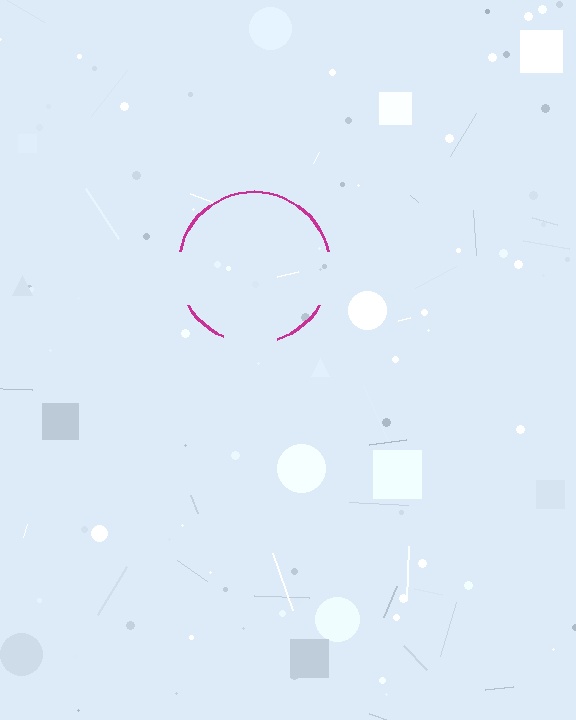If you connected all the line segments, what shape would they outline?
They would outline a circle.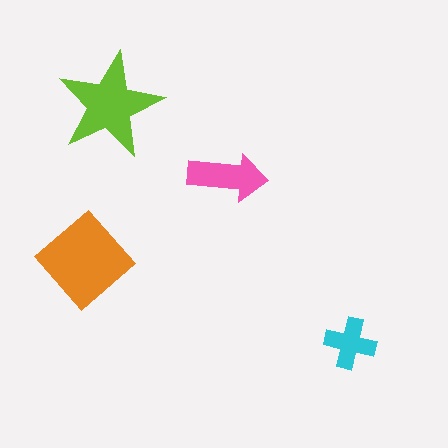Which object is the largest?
The orange diamond.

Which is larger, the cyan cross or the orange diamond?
The orange diamond.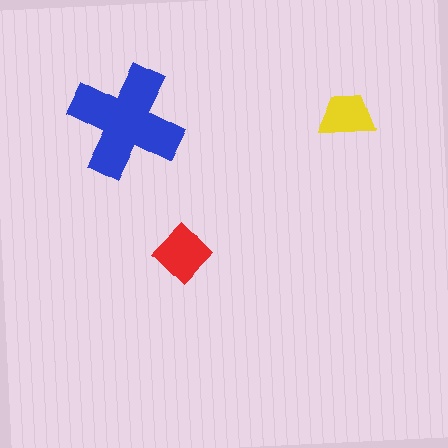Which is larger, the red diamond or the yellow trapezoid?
The red diamond.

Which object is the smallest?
The yellow trapezoid.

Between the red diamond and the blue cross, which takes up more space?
The blue cross.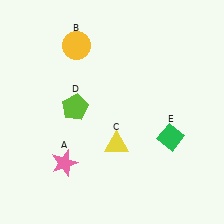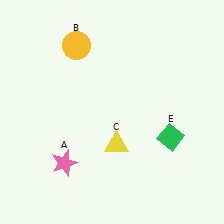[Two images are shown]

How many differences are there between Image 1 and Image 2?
There is 1 difference between the two images.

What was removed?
The lime pentagon (D) was removed in Image 2.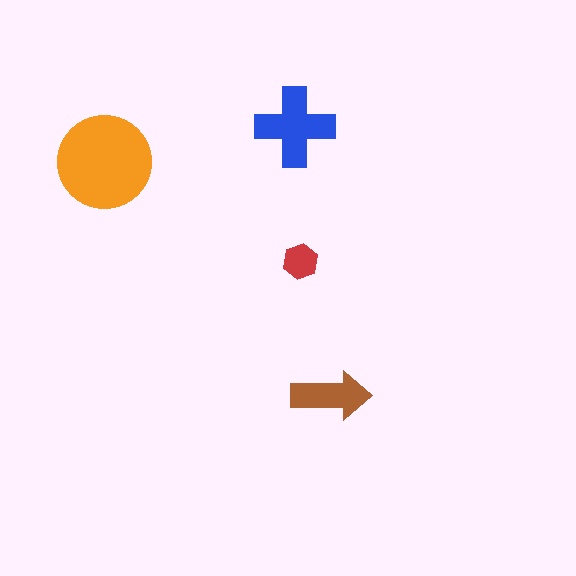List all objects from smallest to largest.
The red hexagon, the brown arrow, the blue cross, the orange circle.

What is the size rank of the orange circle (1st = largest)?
1st.